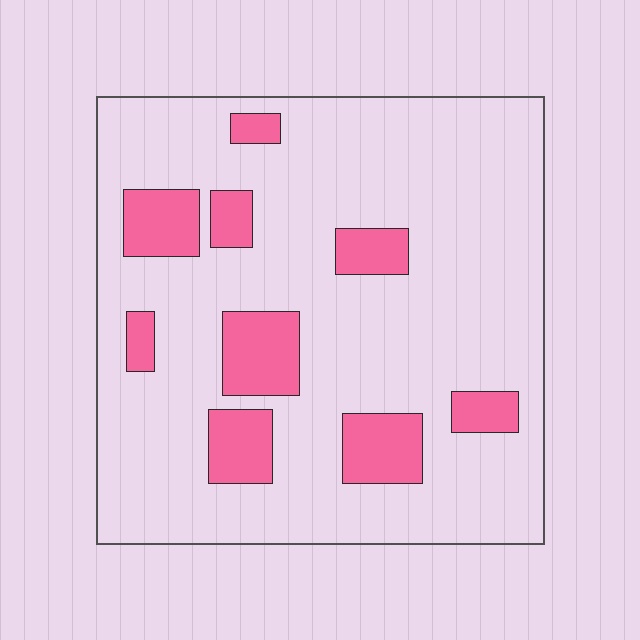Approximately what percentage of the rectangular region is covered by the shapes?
Approximately 15%.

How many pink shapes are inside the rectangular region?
9.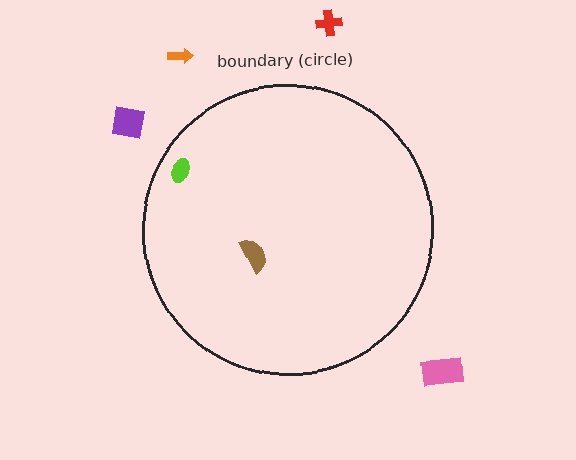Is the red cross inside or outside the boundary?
Outside.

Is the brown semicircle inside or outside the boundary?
Inside.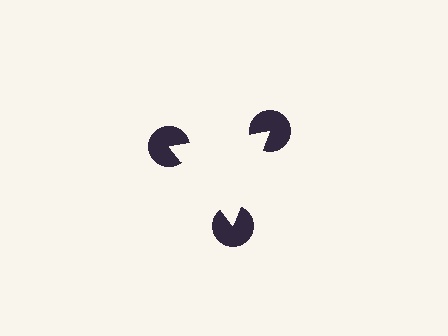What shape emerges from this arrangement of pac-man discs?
An illusory triangle — its edges are inferred from the aligned wedge cuts in the pac-man discs, not physically drawn.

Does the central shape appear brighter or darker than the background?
It typically appears slightly brighter than the background, even though no actual brightness change is drawn.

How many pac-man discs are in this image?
There are 3 — one at each vertex of the illusory triangle.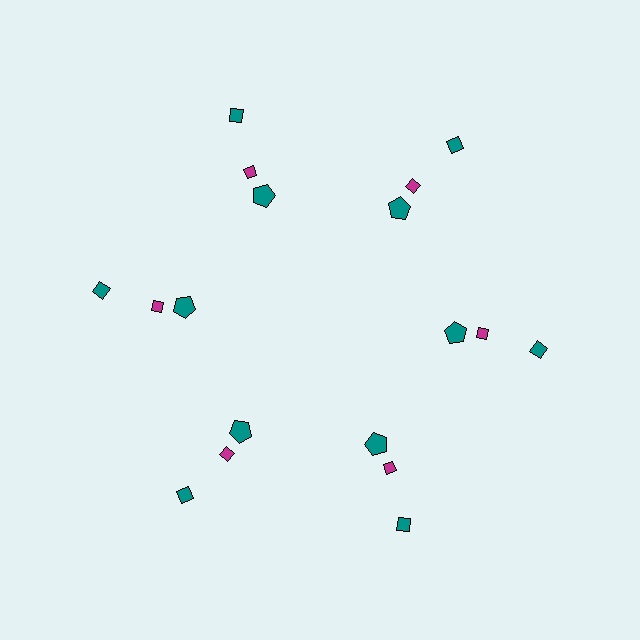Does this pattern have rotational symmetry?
Yes, this pattern has 6-fold rotational symmetry. It looks the same after rotating 60 degrees around the center.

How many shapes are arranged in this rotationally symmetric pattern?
There are 18 shapes, arranged in 6 groups of 3.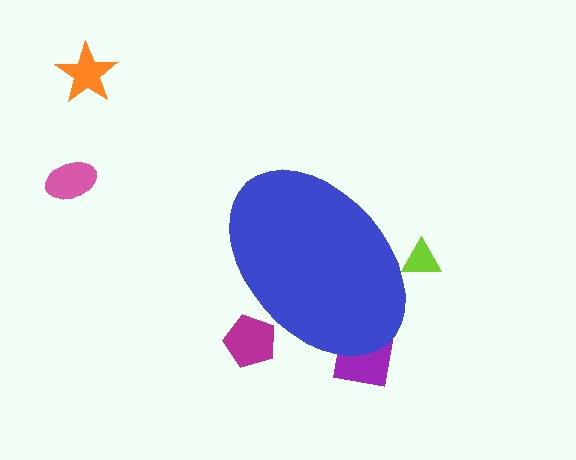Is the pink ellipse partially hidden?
No, the pink ellipse is fully visible.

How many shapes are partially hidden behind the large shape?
3 shapes are partially hidden.